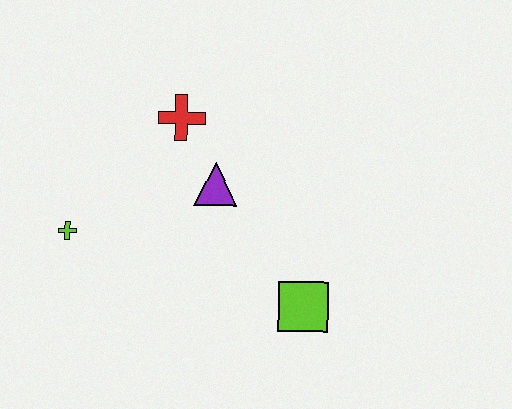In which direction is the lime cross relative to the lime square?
The lime cross is to the left of the lime square.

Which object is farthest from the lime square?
The lime cross is farthest from the lime square.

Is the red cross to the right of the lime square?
No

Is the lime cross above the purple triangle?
No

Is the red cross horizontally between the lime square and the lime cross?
Yes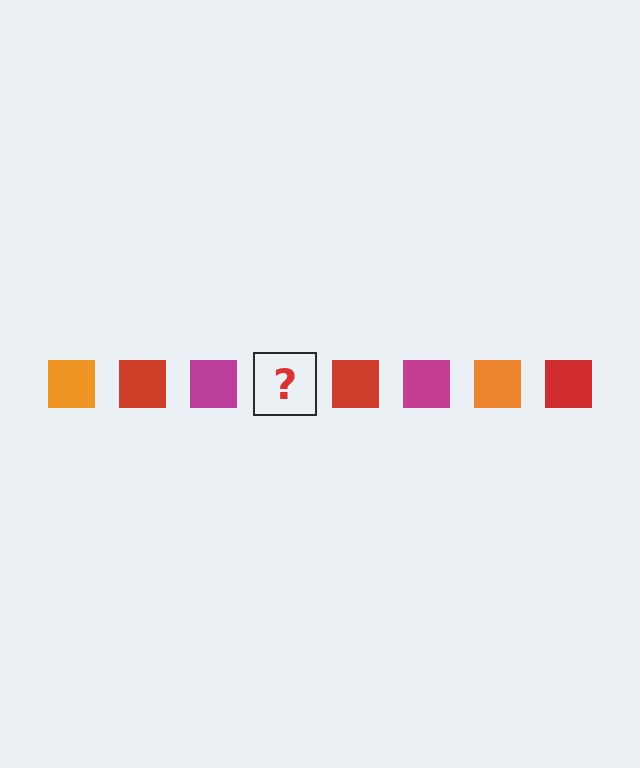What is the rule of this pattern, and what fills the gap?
The rule is that the pattern cycles through orange, red, magenta squares. The gap should be filled with an orange square.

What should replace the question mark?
The question mark should be replaced with an orange square.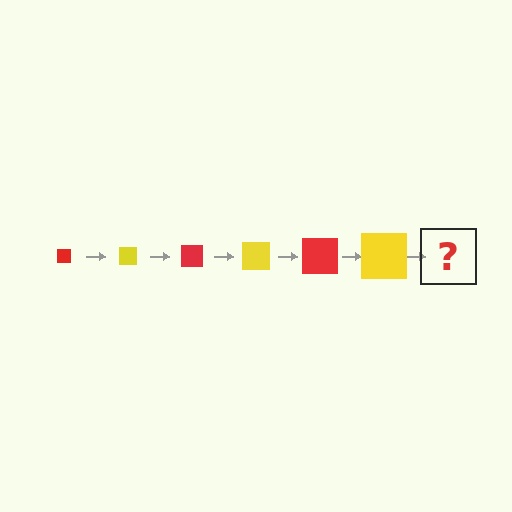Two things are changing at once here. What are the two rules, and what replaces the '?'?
The two rules are that the square grows larger each step and the color cycles through red and yellow. The '?' should be a red square, larger than the previous one.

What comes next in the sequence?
The next element should be a red square, larger than the previous one.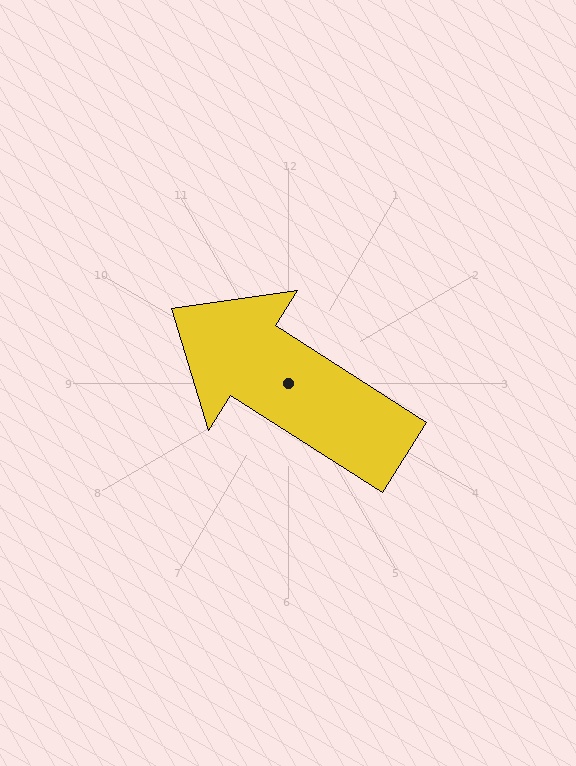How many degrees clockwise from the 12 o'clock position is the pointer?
Approximately 302 degrees.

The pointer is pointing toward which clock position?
Roughly 10 o'clock.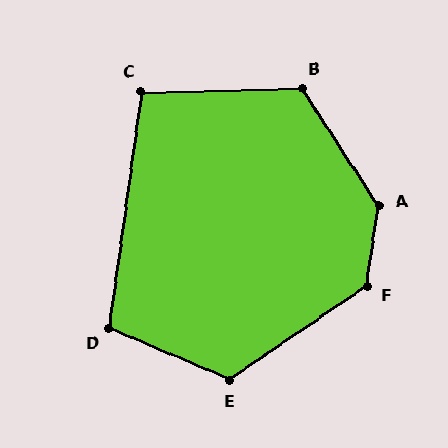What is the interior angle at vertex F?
Approximately 133 degrees (obtuse).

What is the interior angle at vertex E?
Approximately 123 degrees (obtuse).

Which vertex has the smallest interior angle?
C, at approximately 99 degrees.